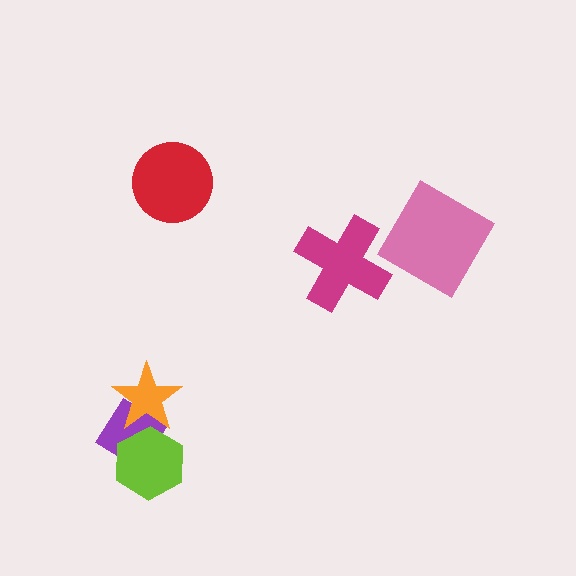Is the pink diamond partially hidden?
No, no other shape covers it.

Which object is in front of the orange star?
The lime hexagon is in front of the orange star.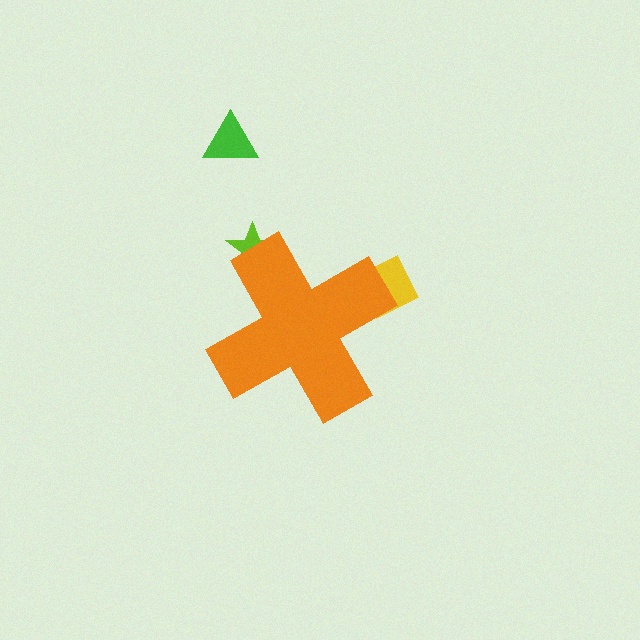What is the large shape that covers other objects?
An orange cross.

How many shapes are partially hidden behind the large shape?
2 shapes are partially hidden.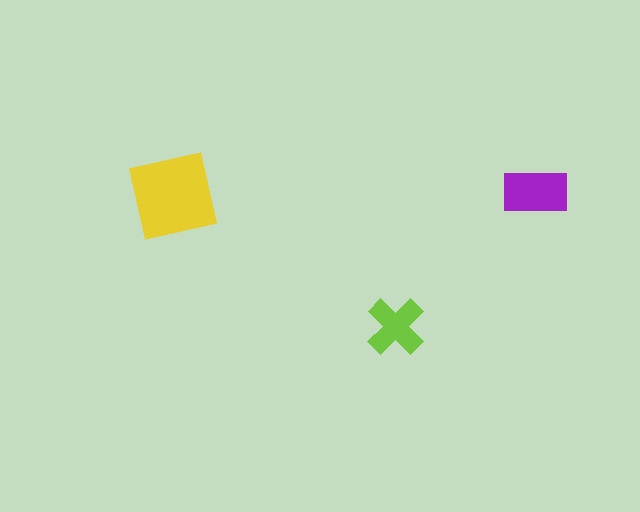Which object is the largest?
The yellow square.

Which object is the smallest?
The lime cross.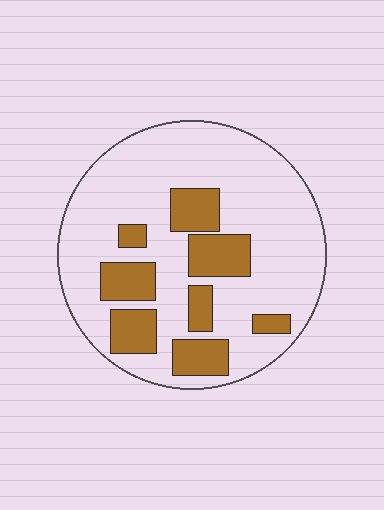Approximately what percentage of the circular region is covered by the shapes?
Approximately 25%.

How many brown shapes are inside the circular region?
8.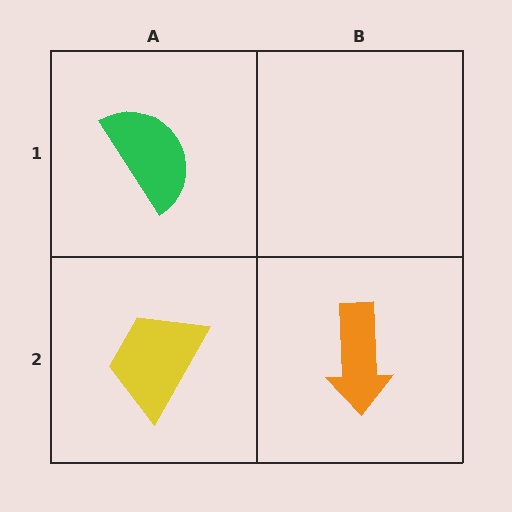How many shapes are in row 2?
2 shapes.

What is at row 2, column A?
A yellow trapezoid.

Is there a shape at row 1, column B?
No, that cell is empty.